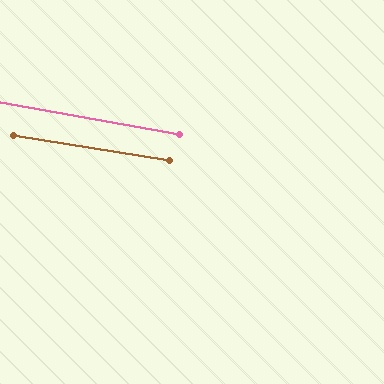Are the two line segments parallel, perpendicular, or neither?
Parallel — their directions differ by only 0.8°.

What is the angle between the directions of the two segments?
Approximately 1 degree.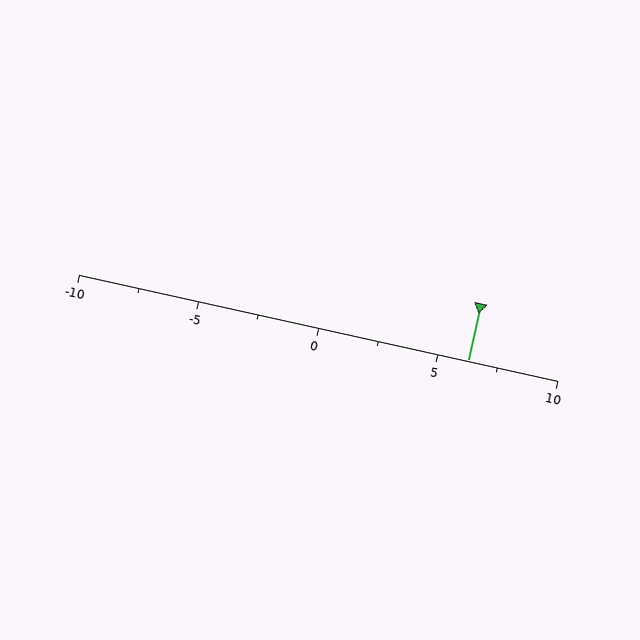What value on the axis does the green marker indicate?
The marker indicates approximately 6.2.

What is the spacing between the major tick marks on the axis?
The major ticks are spaced 5 apart.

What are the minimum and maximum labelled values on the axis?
The axis runs from -10 to 10.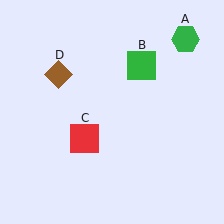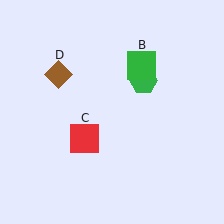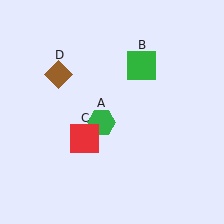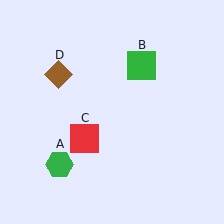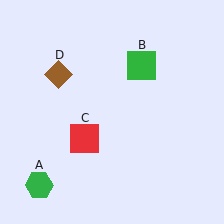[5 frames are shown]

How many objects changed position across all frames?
1 object changed position: green hexagon (object A).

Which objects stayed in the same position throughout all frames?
Green square (object B) and red square (object C) and brown diamond (object D) remained stationary.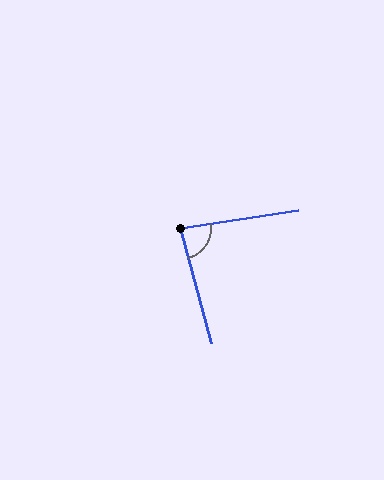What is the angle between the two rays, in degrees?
Approximately 84 degrees.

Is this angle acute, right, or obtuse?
It is acute.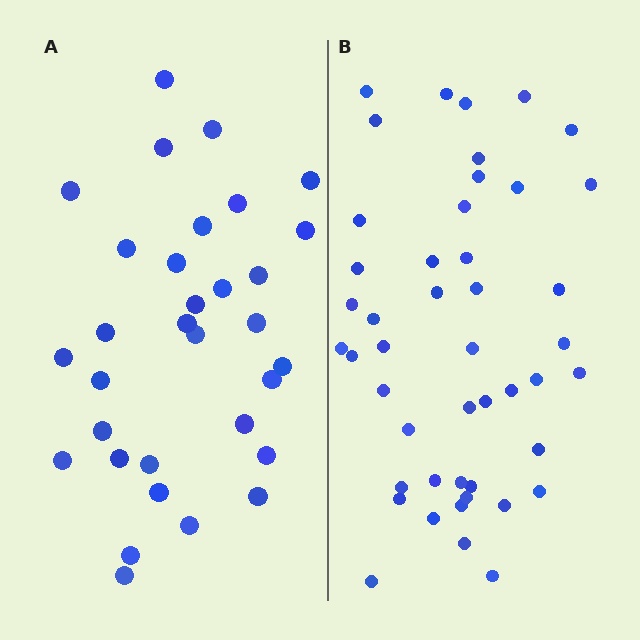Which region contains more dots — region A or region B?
Region B (the right region) has more dots.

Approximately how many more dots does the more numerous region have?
Region B has approximately 15 more dots than region A.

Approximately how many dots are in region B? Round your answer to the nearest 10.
About 50 dots. (The exact count is 46, which rounds to 50.)